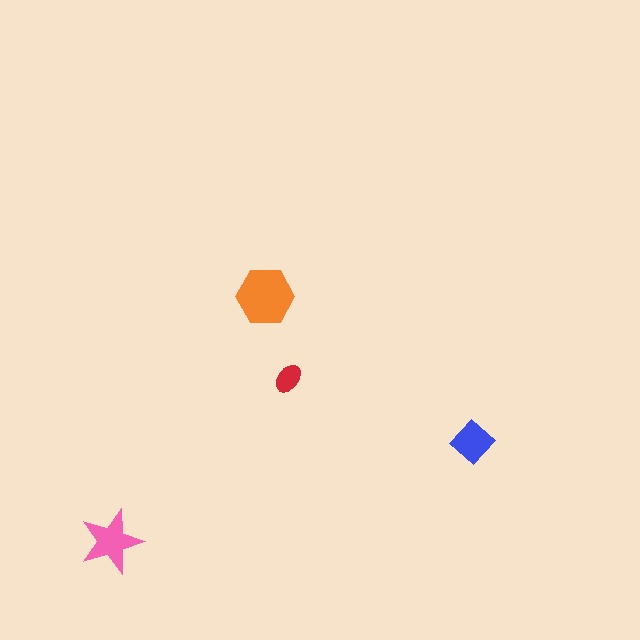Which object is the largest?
The orange hexagon.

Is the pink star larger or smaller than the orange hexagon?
Smaller.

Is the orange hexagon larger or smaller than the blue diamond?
Larger.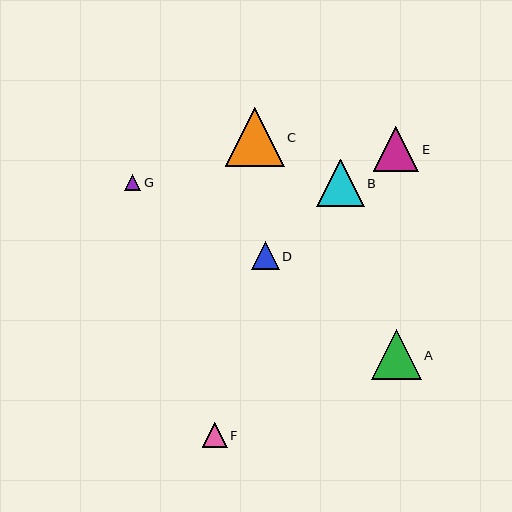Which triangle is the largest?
Triangle C is the largest with a size of approximately 59 pixels.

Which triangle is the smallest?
Triangle G is the smallest with a size of approximately 16 pixels.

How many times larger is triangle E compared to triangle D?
Triangle E is approximately 1.6 times the size of triangle D.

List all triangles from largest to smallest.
From largest to smallest: C, A, B, E, D, F, G.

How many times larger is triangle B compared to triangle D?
Triangle B is approximately 1.7 times the size of triangle D.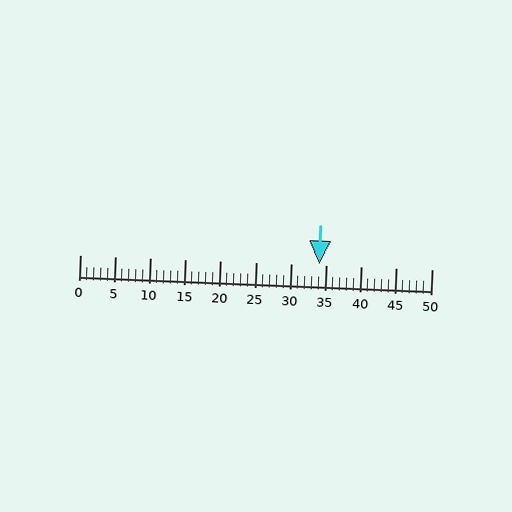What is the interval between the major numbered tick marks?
The major tick marks are spaced 5 units apart.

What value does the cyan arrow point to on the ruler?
The cyan arrow points to approximately 34.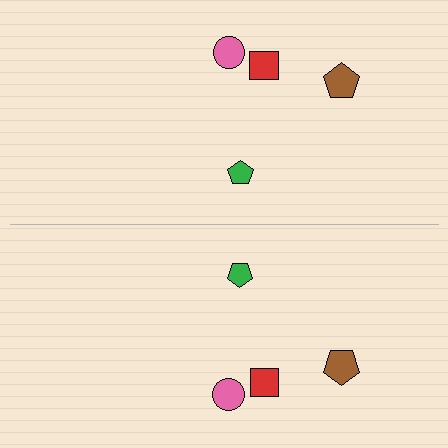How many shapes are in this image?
There are 8 shapes in this image.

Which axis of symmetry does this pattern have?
The pattern has a horizontal axis of symmetry running through the center of the image.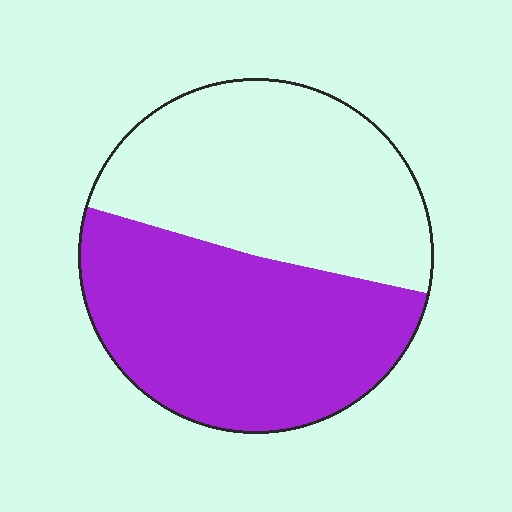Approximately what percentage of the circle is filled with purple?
Approximately 50%.